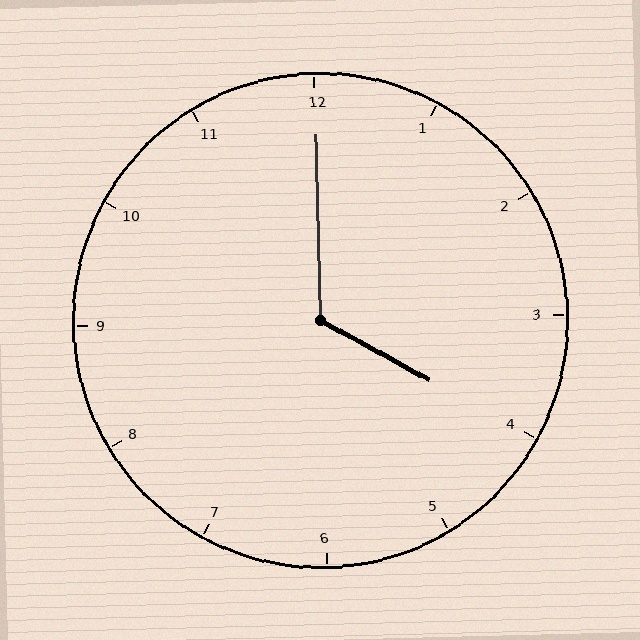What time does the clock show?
4:00.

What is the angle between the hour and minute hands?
Approximately 120 degrees.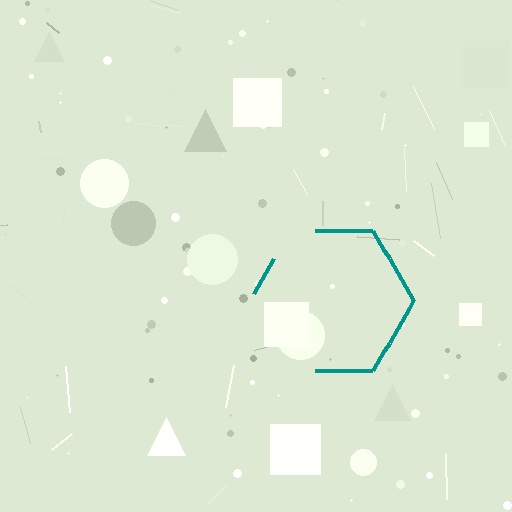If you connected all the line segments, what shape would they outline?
They would outline a hexagon.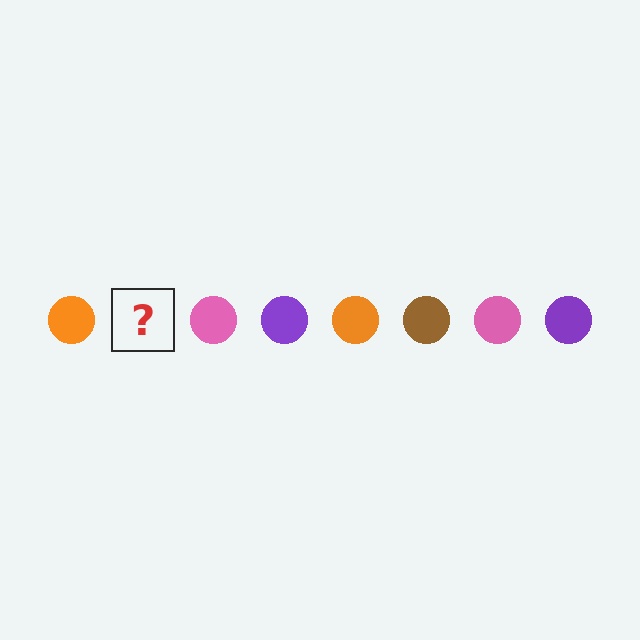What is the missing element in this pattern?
The missing element is a brown circle.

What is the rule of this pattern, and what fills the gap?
The rule is that the pattern cycles through orange, brown, pink, purple circles. The gap should be filled with a brown circle.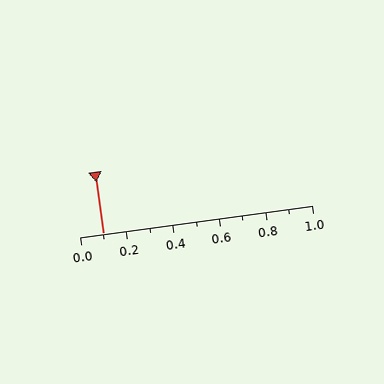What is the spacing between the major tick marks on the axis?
The major ticks are spaced 0.2 apart.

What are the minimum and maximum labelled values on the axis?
The axis runs from 0.0 to 1.0.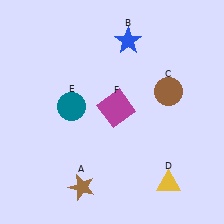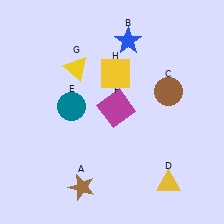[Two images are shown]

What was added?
A yellow triangle (G), a yellow square (H) were added in Image 2.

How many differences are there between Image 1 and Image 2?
There are 2 differences between the two images.